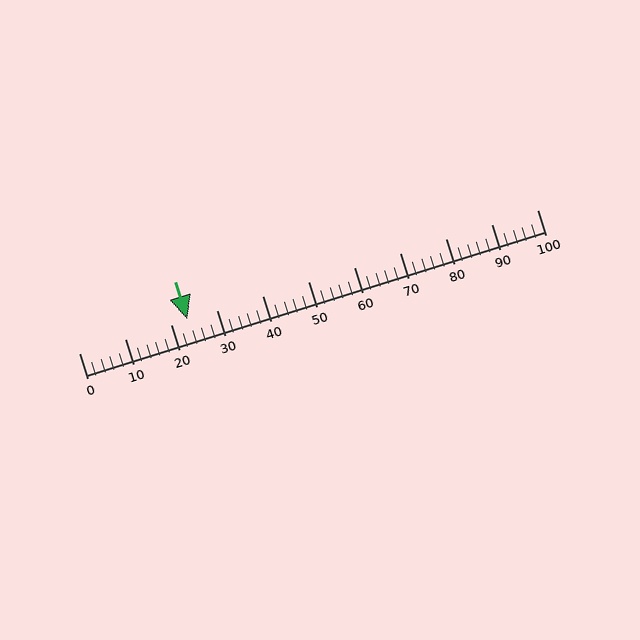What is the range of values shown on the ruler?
The ruler shows values from 0 to 100.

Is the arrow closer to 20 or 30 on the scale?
The arrow is closer to 20.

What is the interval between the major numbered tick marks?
The major tick marks are spaced 10 units apart.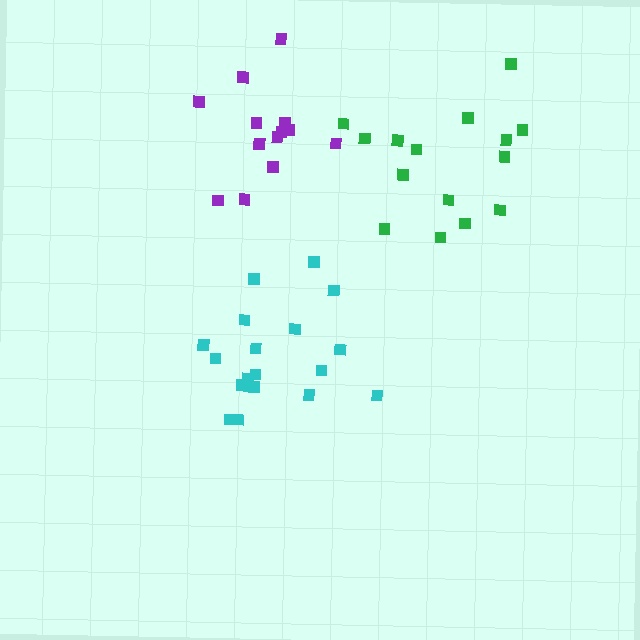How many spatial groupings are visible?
There are 3 spatial groupings.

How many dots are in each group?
Group 1: 13 dots, Group 2: 15 dots, Group 3: 18 dots (46 total).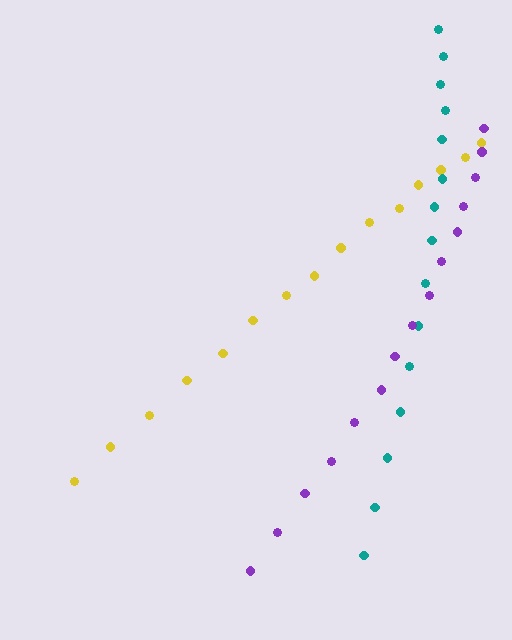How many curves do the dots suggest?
There are 3 distinct paths.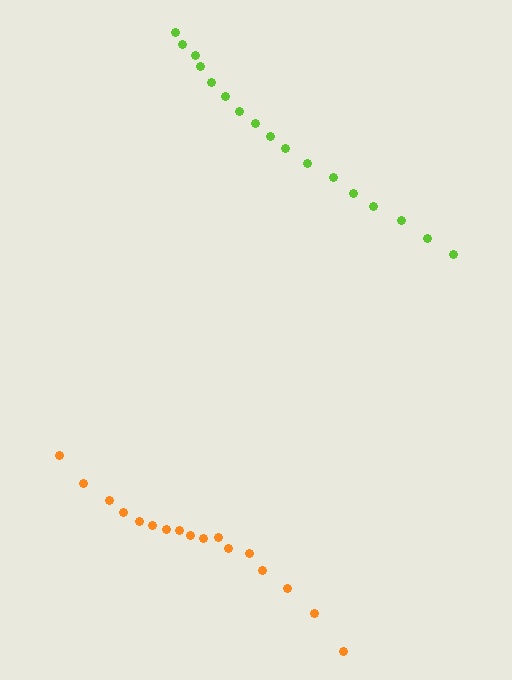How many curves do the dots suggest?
There are 2 distinct paths.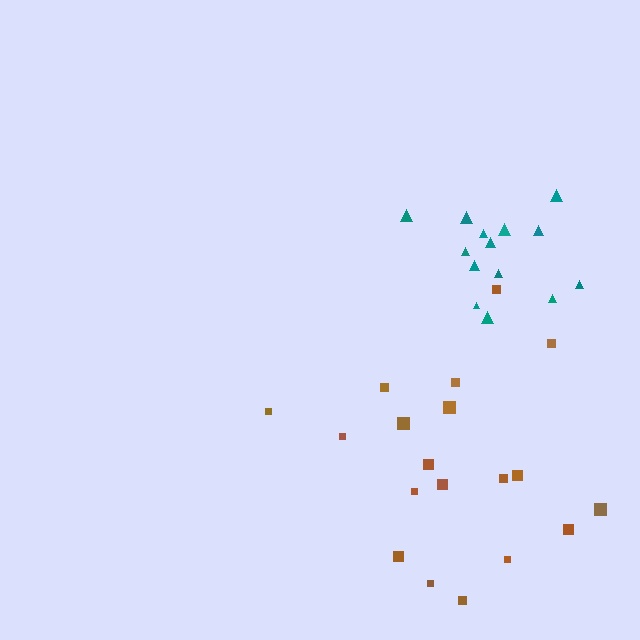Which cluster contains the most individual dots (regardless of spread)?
Brown (19).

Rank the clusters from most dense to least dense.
teal, brown.